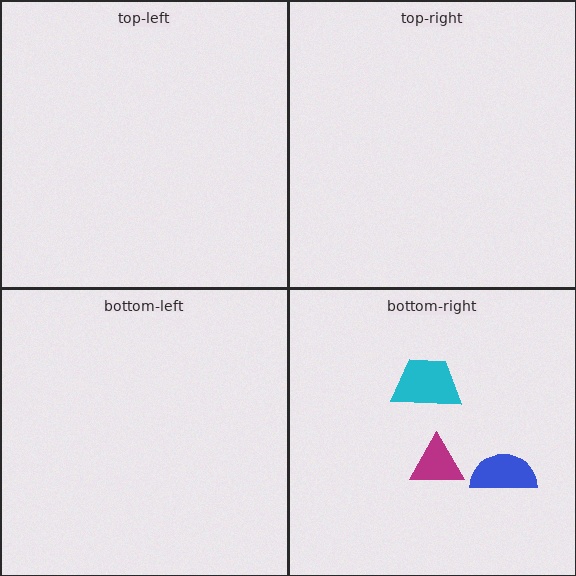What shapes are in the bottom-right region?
The magenta triangle, the cyan trapezoid, the blue semicircle.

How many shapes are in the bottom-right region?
3.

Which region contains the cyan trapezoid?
The bottom-right region.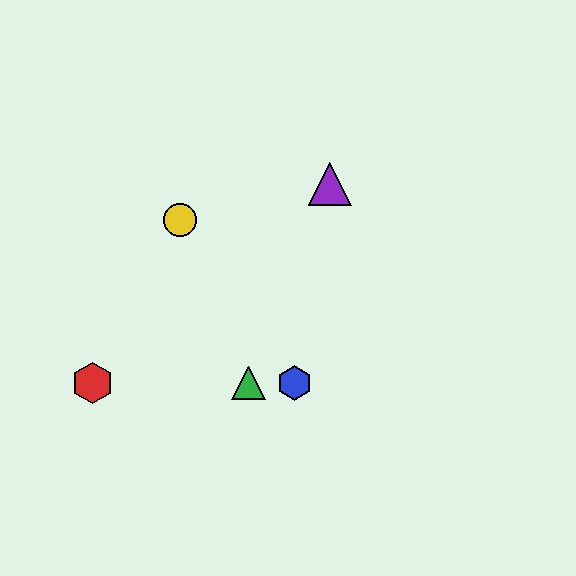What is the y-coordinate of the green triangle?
The green triangle is at y≈383.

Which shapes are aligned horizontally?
The red hexagon, the blue hexagon, the green triangle are aligned horizontally.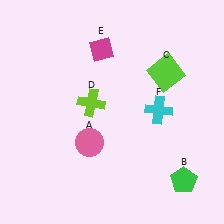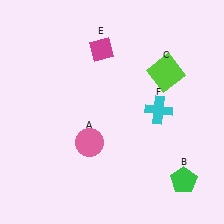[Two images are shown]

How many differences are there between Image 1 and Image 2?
There is 1 difference between the two images.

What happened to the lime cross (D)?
The lime cross (D) was removed in Image 2. It was in the top-left area of Image 1.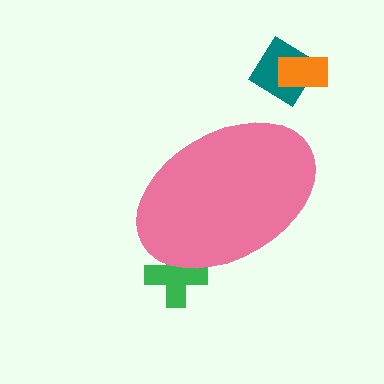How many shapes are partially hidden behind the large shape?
1 shape is partially hidden.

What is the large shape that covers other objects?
A pink ellipse.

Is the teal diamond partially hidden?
No, the teal diamond is fully visible.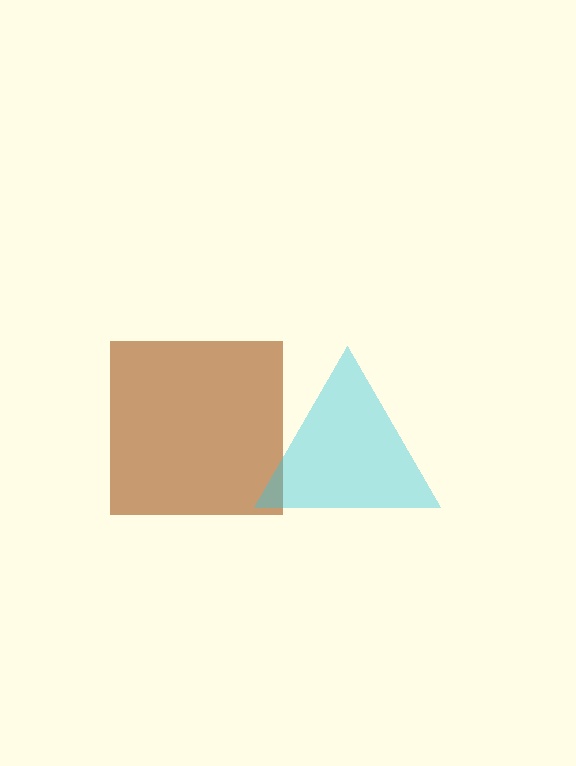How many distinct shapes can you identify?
There are 2 distinct shapes: a brown square, a cyan triangle.